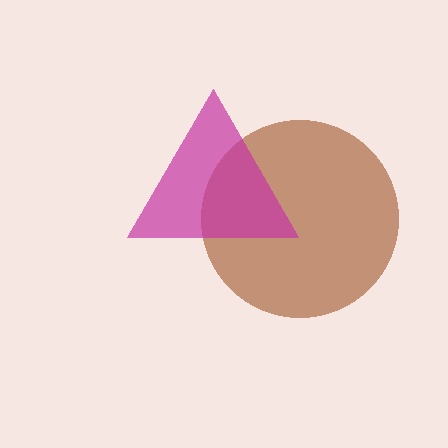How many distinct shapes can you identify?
There are 2 distinct shapes: a brown circle, a magenta triangle.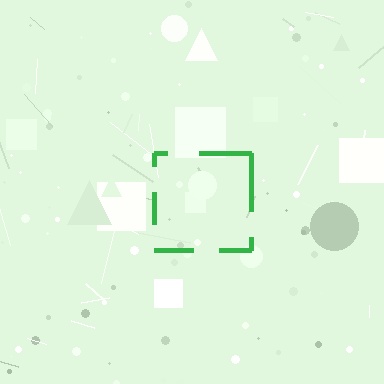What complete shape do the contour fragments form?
The contour fragments form a square.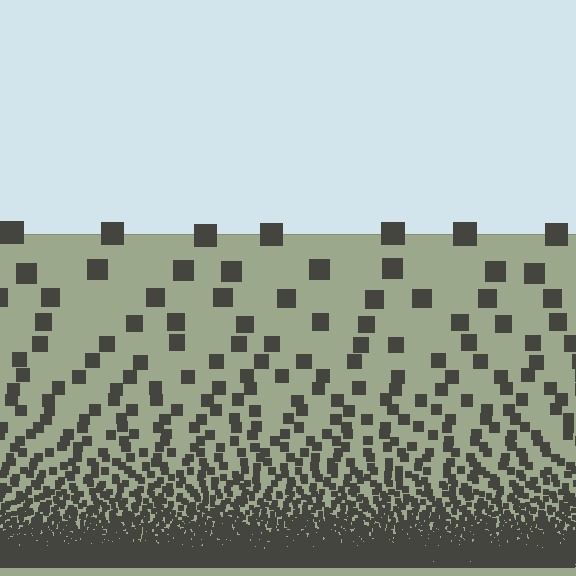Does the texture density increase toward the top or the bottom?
Density increases toward the bottom.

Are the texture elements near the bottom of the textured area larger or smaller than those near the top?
Smaller. The gradient is inverted — elements near the bottom are smaller and denser.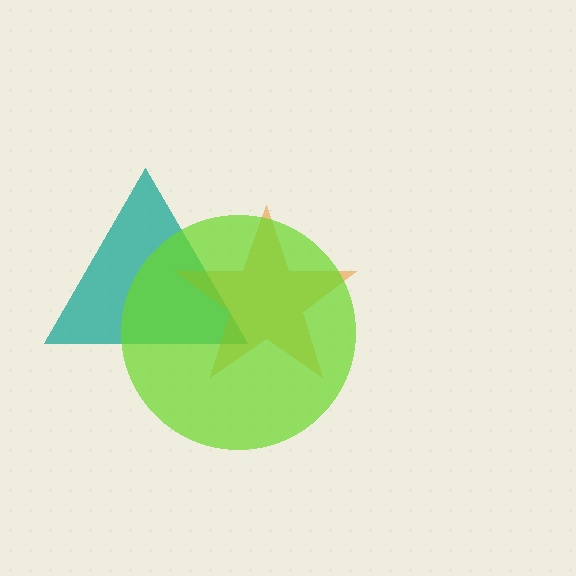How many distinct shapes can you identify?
There are 3 distinct shapes: a teal triangle, an orange star, a lime circle.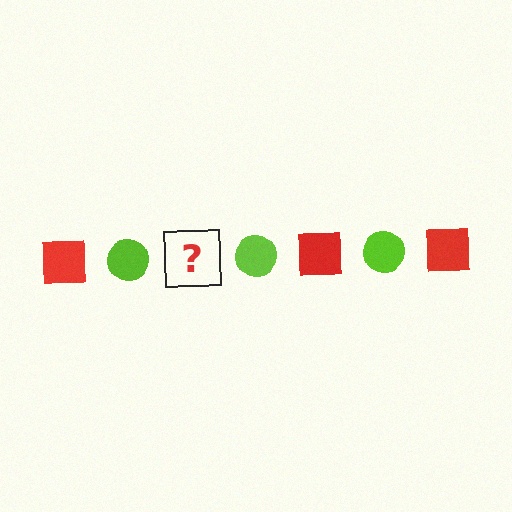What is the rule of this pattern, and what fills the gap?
The rule is that the pattern alternates between red square and lime circle. The gap should be filled with a red square.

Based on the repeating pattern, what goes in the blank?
The blank should be a red square.